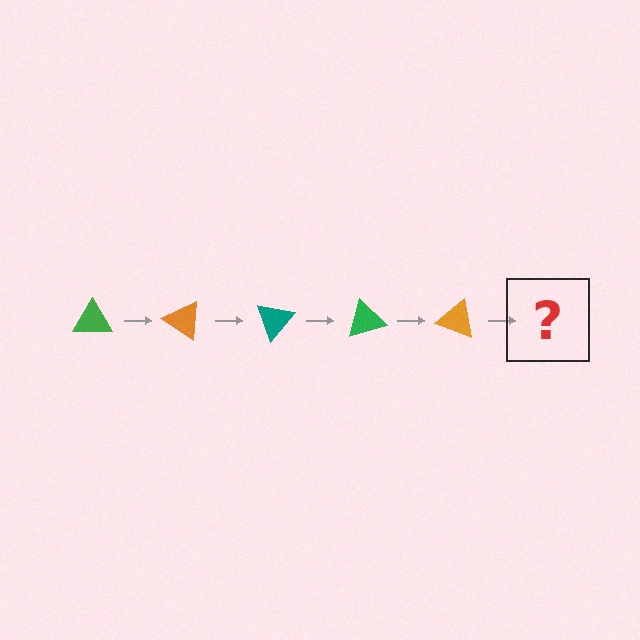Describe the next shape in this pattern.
It should be a teal triangle, rotated 175 degrees from the start.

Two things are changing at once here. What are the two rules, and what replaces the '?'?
The two rules are that it rotates 35 degrees each step and the color cycles through green, orange, and teal. The '?' should be a teal triangle, rotated 175 degrees from the start.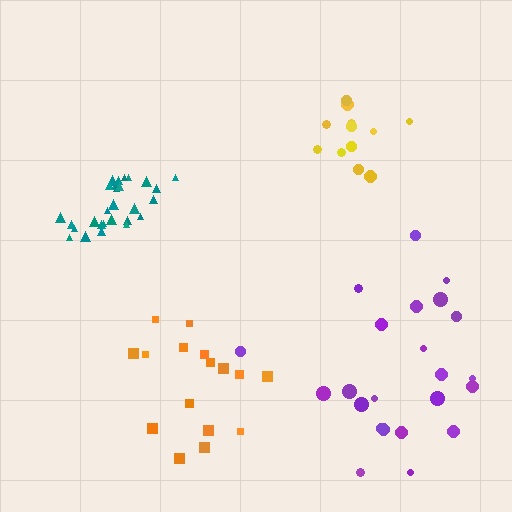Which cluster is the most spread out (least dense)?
Purple.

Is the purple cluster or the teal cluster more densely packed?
Teal.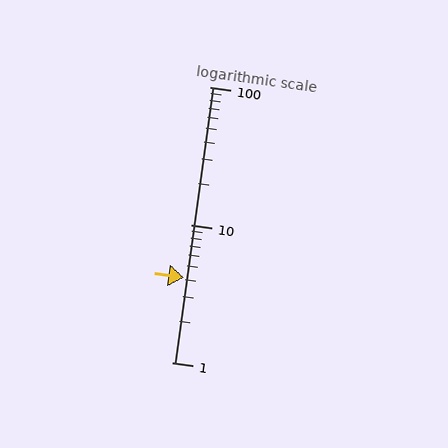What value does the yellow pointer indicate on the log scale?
The pointer indicates approximately 4.1.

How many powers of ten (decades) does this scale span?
The scale spans 2 decades, from 1 to 100.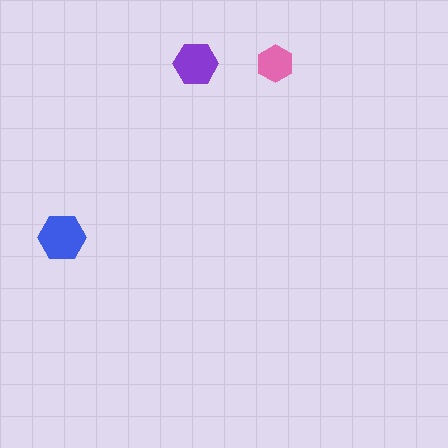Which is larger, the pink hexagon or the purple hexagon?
The purple one.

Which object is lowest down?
The blue hexagon is bottommost.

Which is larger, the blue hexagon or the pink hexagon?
The blue one.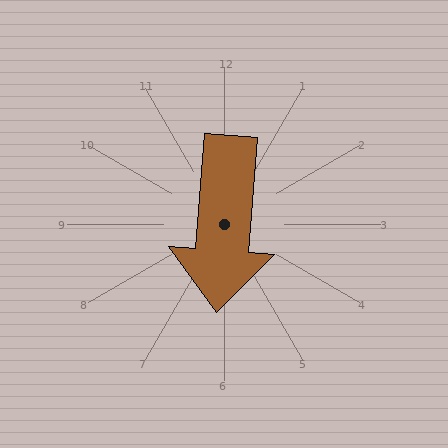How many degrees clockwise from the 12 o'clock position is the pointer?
Approximately 185 degrees.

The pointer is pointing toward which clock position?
Roughly 6 o'clock.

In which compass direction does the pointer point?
South.